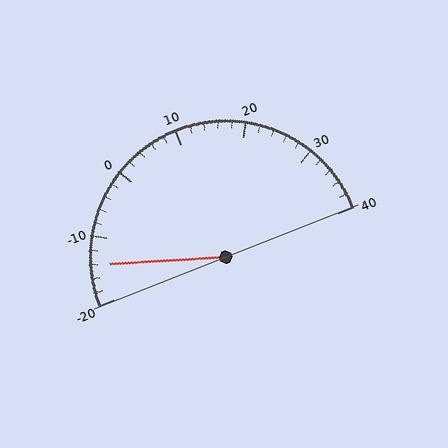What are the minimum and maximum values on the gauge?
The gauge ranges from -20 to 40.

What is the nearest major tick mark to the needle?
The nearest major tick mark is -10.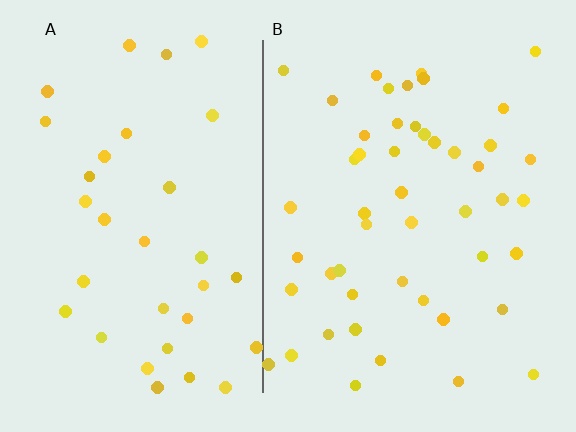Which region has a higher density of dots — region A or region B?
B (the right).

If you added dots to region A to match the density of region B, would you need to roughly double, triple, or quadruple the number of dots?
Approximately double.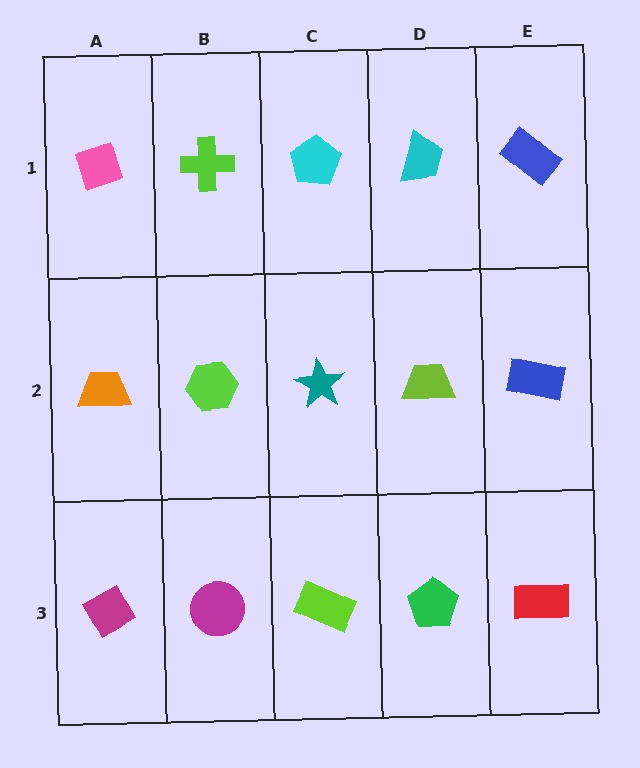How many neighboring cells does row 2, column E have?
3.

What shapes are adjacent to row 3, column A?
An orange trapezoid (row 2, column A), a magenta circle (row 3, column B).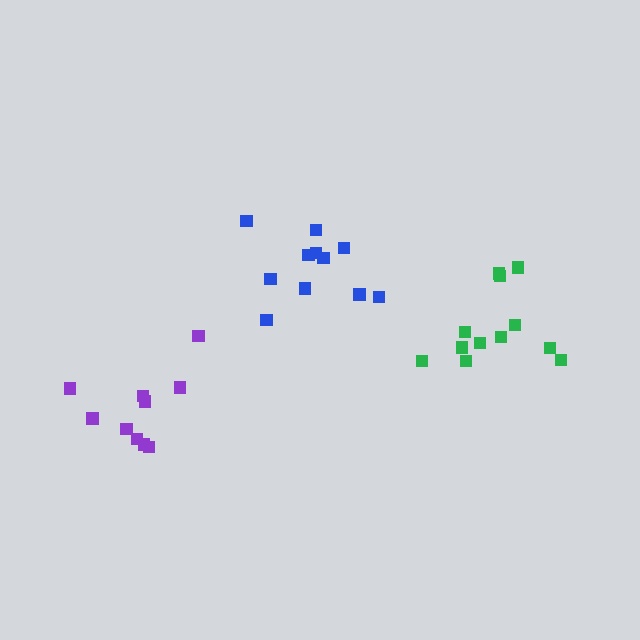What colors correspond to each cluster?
The clusters are colored: purple, blue, green.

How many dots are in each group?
Group 1: 10 dots, Group 2: 11 dots, Group 3: 12 dots (33 total).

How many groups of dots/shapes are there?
There are 3 groups.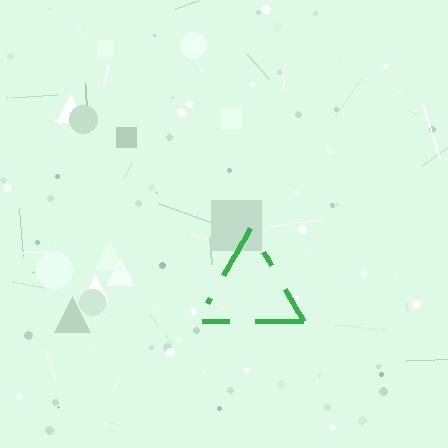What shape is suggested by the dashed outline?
The dashed outline suggests a triangle.